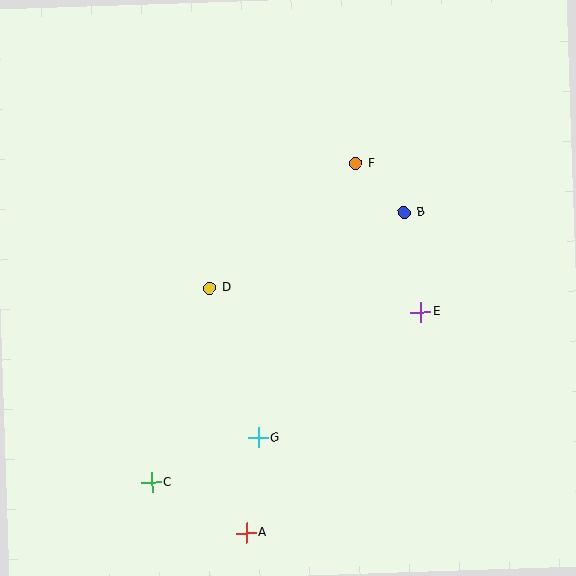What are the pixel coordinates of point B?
Point B is at (404, 212).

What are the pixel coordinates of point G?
Point G is at (258, 438).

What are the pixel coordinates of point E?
Point E is at (421, 312).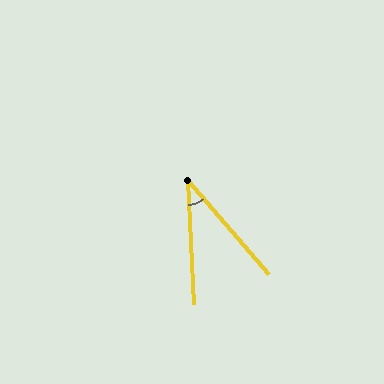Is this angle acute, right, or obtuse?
It is acute.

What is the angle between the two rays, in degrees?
Approximately 38 degrees.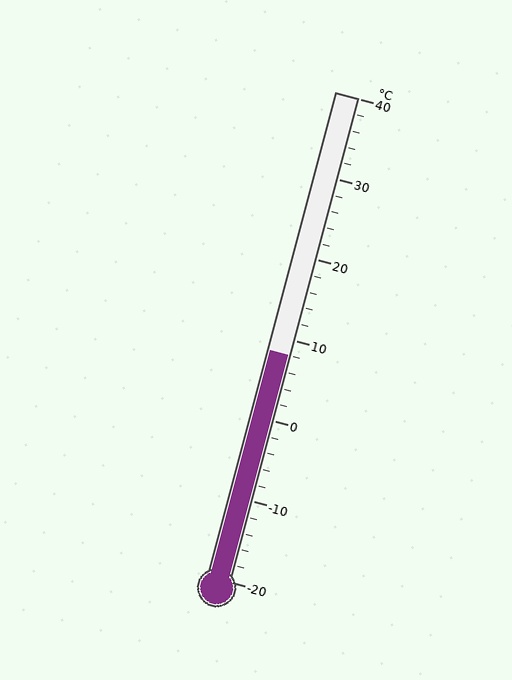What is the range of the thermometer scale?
The thermometer scale ranges from -20°C to 40°C.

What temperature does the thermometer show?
The thermometer shows approximately 8°C.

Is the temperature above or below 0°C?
The temperature is above 0°C.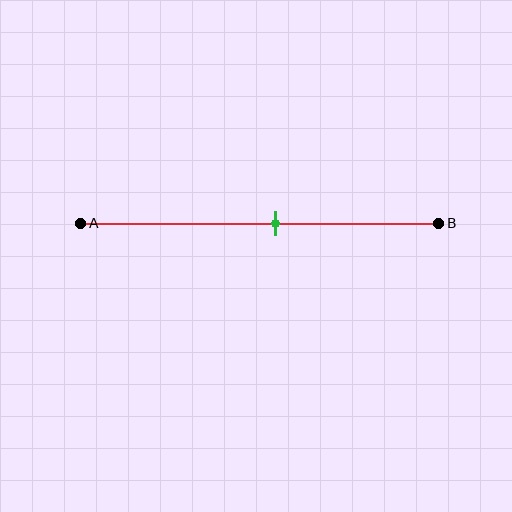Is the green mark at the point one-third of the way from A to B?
No, the mark is at about 55% from A, not at the 33% one-third point.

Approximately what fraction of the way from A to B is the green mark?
The green mark is approximately 55% of the way from A to B.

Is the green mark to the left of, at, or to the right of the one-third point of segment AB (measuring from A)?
The green mark is to the right of the one-third point of segment AB.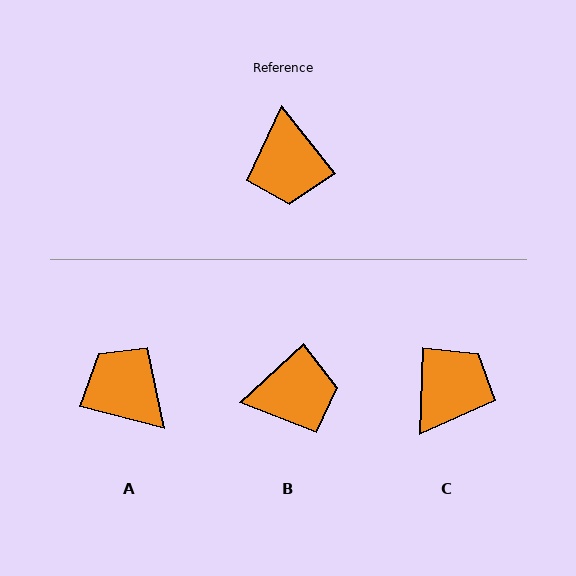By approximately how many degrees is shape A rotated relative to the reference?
Approximately 144 degrees clockwise.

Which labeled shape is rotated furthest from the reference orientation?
A, about 144 degrees away.